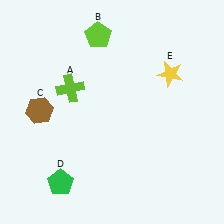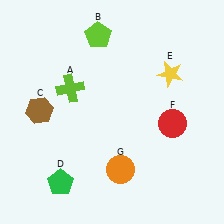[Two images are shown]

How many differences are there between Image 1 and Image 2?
There are 2 differences between the two images.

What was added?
A red circle (F), an orange circle (G) were added in Image 2.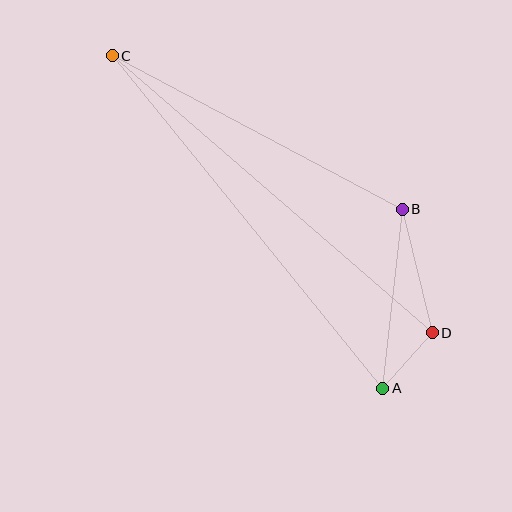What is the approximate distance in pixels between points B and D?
The distance between B and D is approximately 127 pixels.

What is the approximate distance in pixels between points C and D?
The distance between C and D is approximately 423 pixels.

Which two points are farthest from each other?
Points A and C are farthest from each other.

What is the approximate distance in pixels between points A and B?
The distance between A and B is approximately 180 pixels.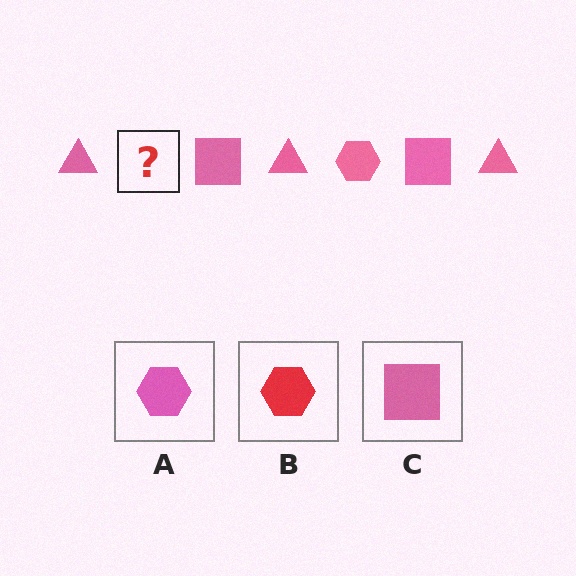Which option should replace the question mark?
Option A.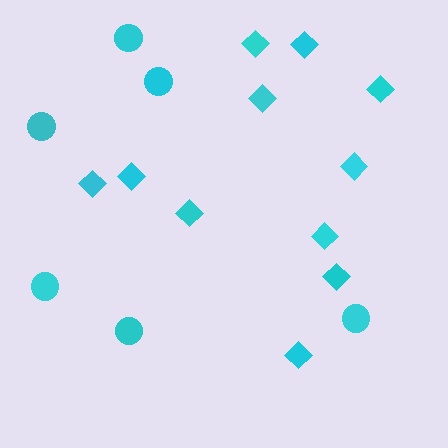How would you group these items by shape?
There are 2 groups: one group of circles (6) and one group of diamonds (11).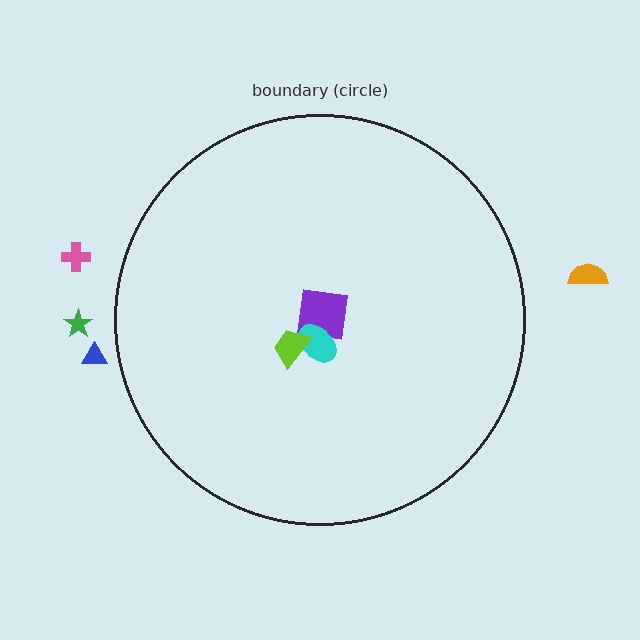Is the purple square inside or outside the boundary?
Inside.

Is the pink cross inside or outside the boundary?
Outside.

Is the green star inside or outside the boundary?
Outside.